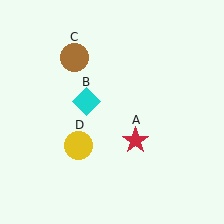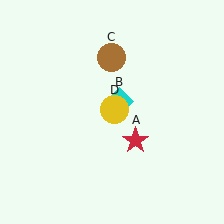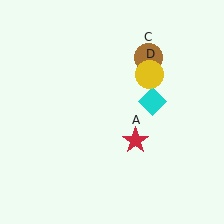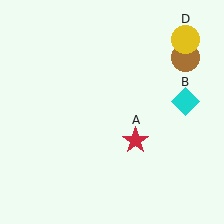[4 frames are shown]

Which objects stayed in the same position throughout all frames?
Red star (object A) remained stationary.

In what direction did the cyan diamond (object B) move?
The cyan diamond (object B) moved right.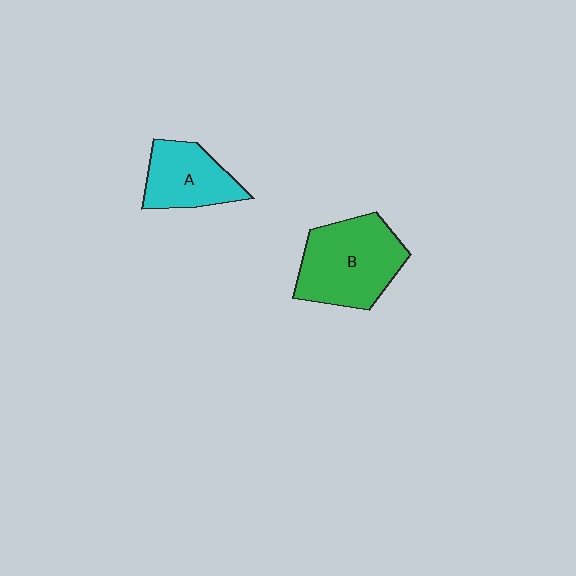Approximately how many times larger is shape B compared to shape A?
Approximately 1.5 times.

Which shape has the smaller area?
Shape A (cyan).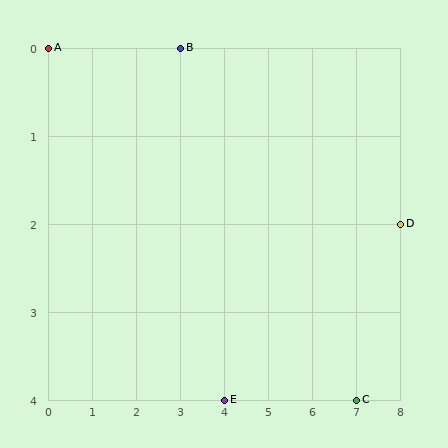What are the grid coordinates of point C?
Point C is at grid coordinates (7, 4).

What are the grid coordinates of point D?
Point D is at grid coordinates (8, 2).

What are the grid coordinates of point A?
Point A is at grid coordinates (0, 0).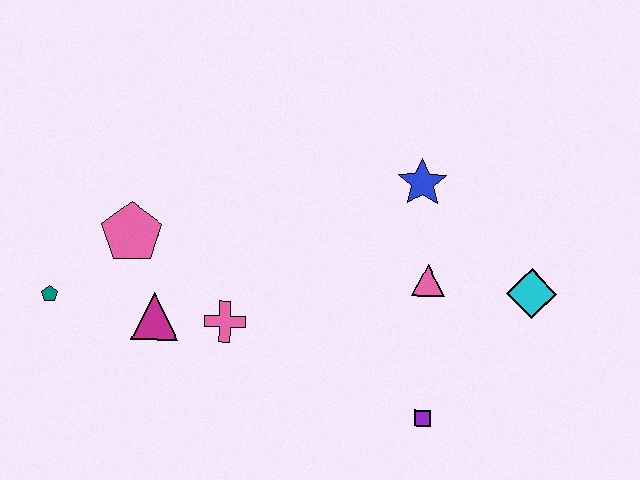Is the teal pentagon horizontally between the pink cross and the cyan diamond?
No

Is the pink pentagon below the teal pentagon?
No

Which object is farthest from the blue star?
The teal pentagon is farthest from the blue star.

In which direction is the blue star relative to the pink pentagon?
The blue star is to the right of the pink pentagon.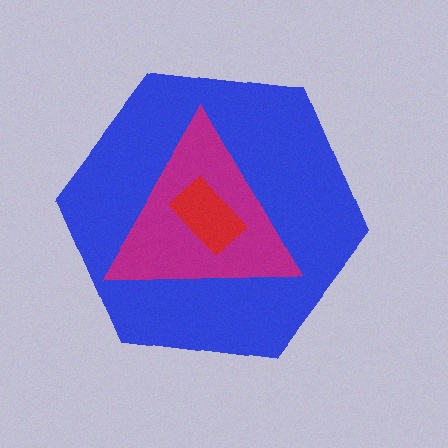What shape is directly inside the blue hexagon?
The magenta triangle.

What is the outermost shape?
The blue hexagon.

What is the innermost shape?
The red rectangle.